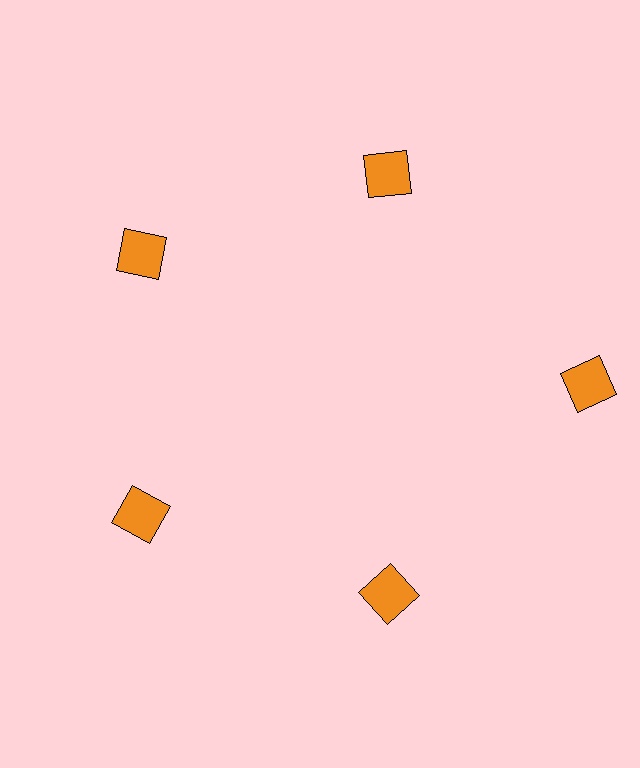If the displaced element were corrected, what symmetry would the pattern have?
It would have 5-fold rotational symmetry — the pattern would map onto itself every 72 degrees.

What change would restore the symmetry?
The symmetry would be restored by moving it inward, back onto the ring so that all 5 squares sit at equal angles and equal distance from the center.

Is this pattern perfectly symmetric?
No. The 5 orange squares are arranged in a ring, but one element near the 3 o'clock position is pushed outward from the center, breaking the 5-fold rotational symmetry.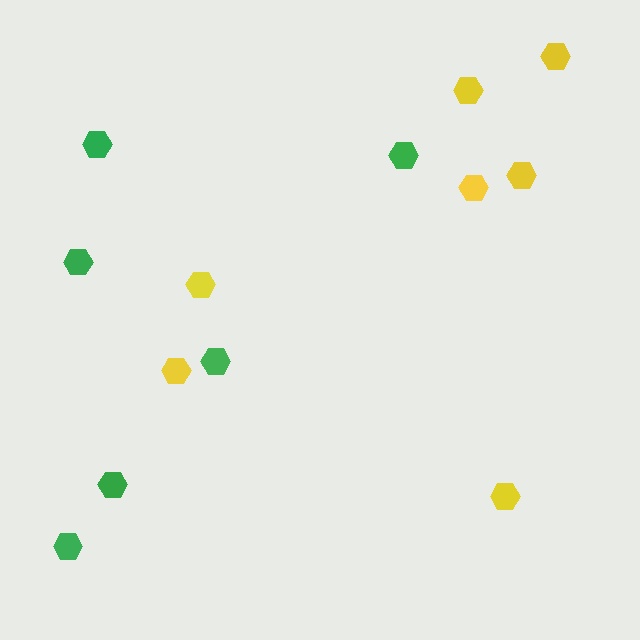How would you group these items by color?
There are 2 groups: one group of green hexagons (6) and one group of yellow hexagons (7).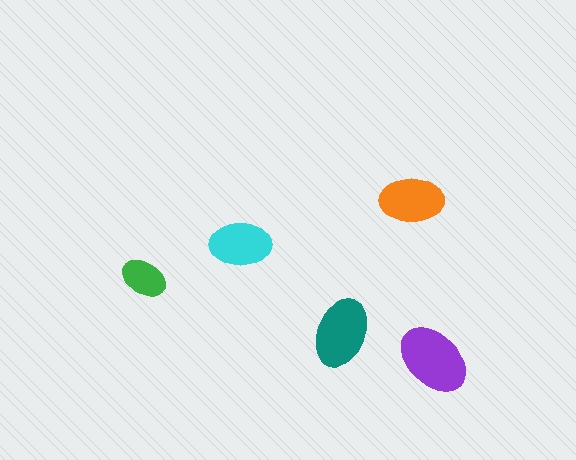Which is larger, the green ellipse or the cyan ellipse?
The cyan one.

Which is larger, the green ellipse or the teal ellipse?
The teal one.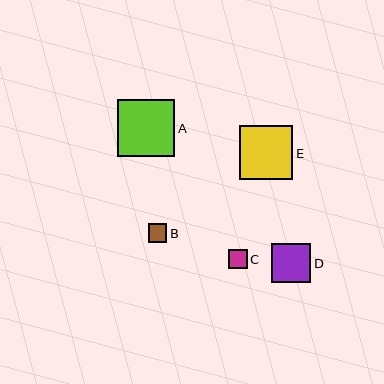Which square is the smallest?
Square B is the smallest with a size of approximately 19 pixels.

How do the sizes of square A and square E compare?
Square A and square E are approximately the same size.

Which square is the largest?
Square A is the largest with a size of approximately 58 pixels.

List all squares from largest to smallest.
From largest to smallest: A, E, D, C, B.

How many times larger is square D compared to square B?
Square D is approximately 2.1 times the size of square B.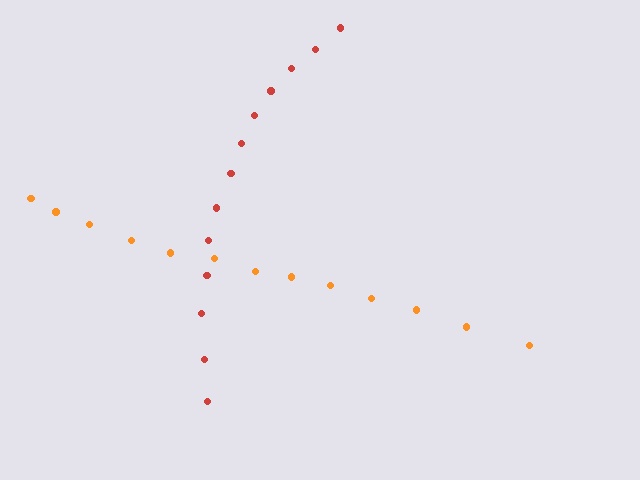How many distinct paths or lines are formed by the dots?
There are 2 distinct paths.